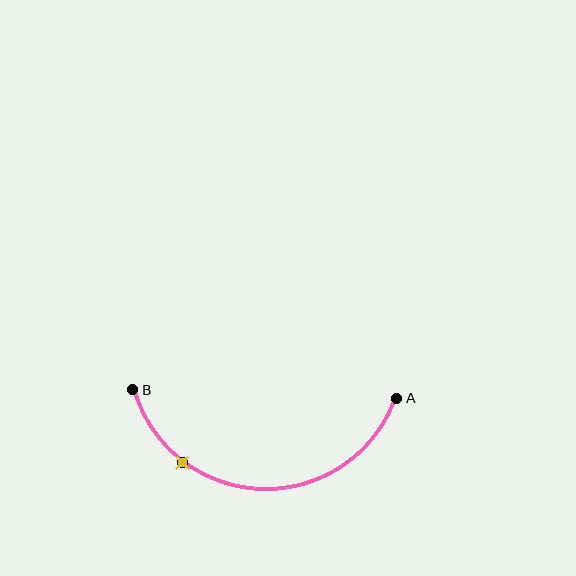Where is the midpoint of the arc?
The arc midpoint is the point on the curve farthest from the straight line joining A and B. It sits below that line.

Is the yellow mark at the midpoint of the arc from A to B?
No. The yellow mark lies on the arc but is closer to endpoint B. The arc midpoint would be at the point on the curve equidistant along the arc from both A and B.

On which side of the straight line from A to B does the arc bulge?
The arc bulges below the straight line connecting A and B.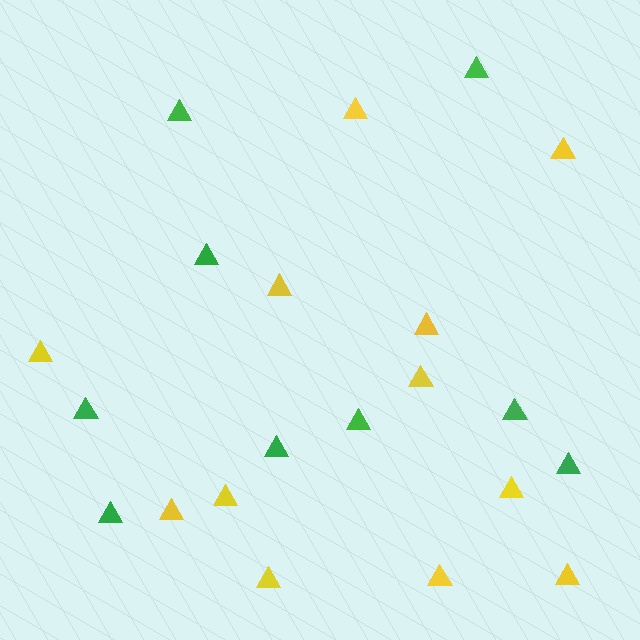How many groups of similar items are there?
There are 2 groups: one group of green triangles (9) and one group of yellow triangles (12).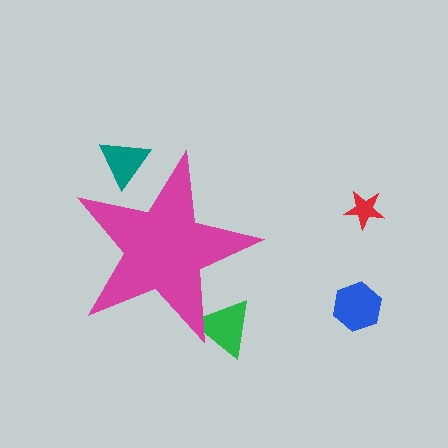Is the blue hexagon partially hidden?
No, the blue hexagon is fully visible.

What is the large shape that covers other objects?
A magenta star.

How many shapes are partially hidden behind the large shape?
2 shapes are partially hidden.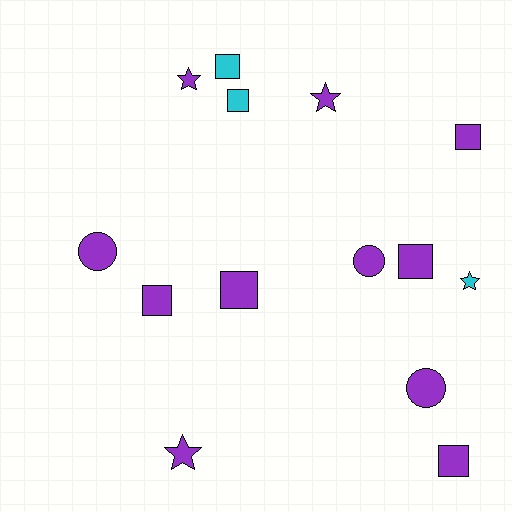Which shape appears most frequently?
Square, with 7 objects.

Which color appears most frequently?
Purple, with 11 objects.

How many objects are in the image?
There are 14 objects.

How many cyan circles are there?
There are no cyan circles.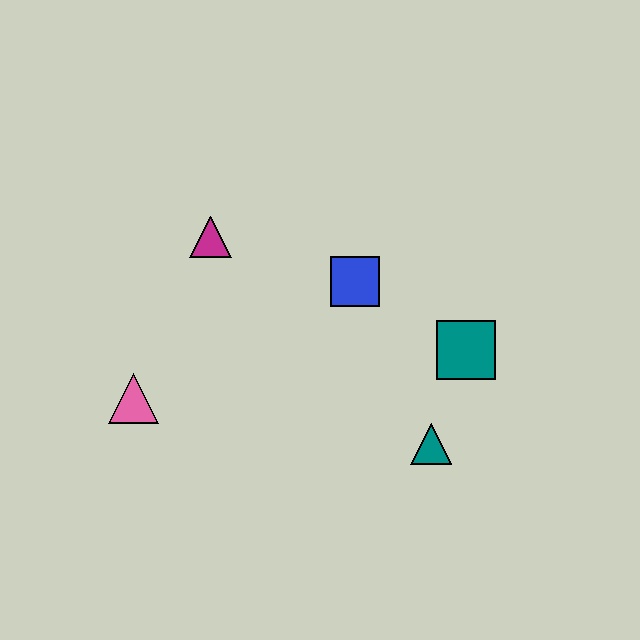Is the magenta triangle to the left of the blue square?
Yes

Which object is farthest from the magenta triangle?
The teal triangle is farthest from the magenta triangle.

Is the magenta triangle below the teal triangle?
No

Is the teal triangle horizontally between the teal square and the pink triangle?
Yes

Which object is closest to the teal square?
The teal triangle is closest to the teal square.